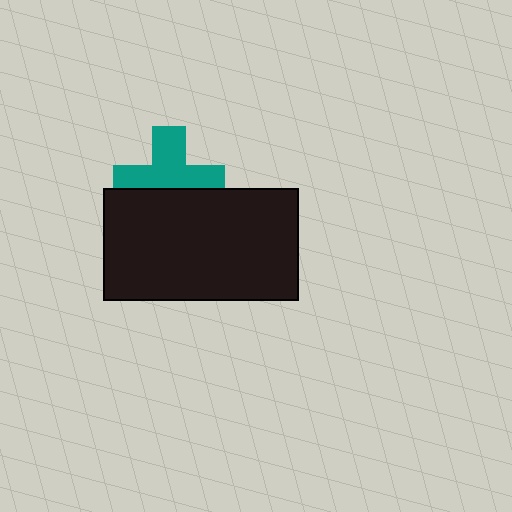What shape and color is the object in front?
The object in front is a black rectangle.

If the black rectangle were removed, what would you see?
You would see the complete teal cross.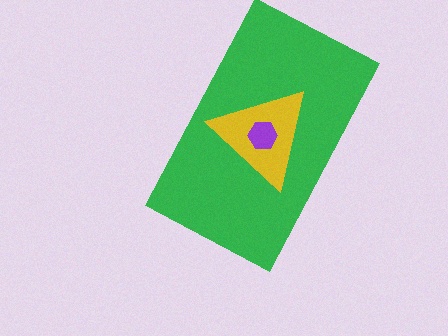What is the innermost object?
The purple hexagon.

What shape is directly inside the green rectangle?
The yellow triangle.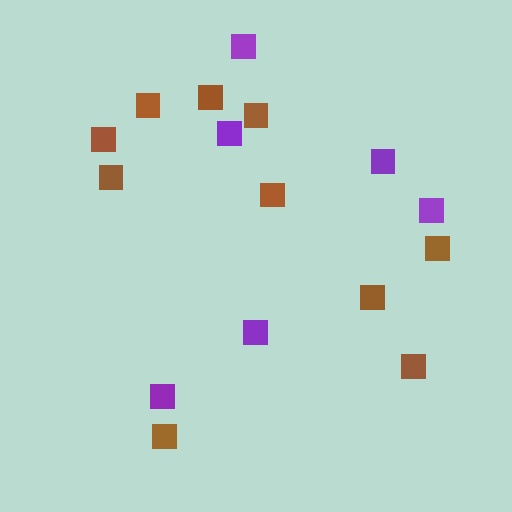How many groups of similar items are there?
There are 2 groups: one group of purple squares (6) and one group of brown squares (10).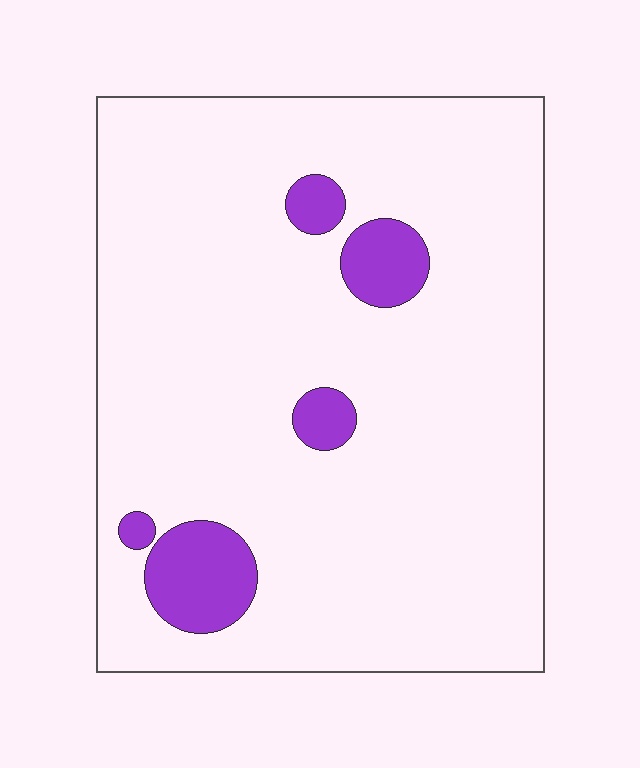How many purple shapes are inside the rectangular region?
5.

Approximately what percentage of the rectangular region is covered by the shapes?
Approximately 10%.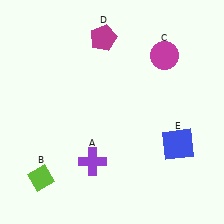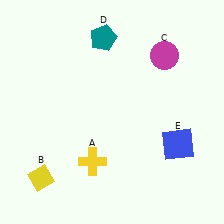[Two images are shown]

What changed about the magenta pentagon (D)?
In Image 1, D is magenta. In Image 2, it changed to teal.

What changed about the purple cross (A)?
In Image 1, A is purple. In Image 2, it changed to yellow.